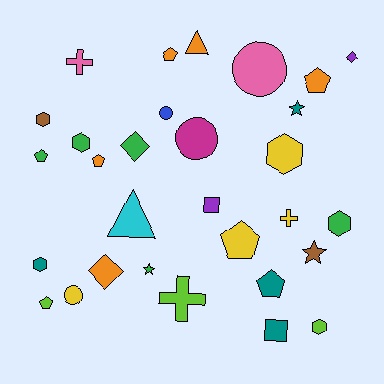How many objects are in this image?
There are 30 objects.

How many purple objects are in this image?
There are 2 purple objects.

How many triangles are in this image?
There are 2 triangles.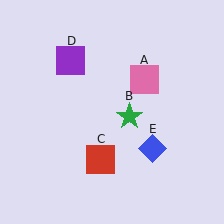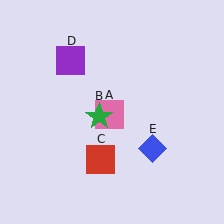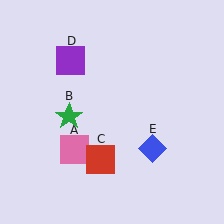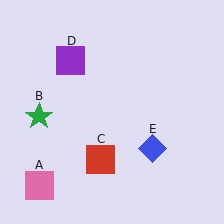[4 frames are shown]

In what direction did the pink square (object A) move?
The pink square (object A) moved down and to the left.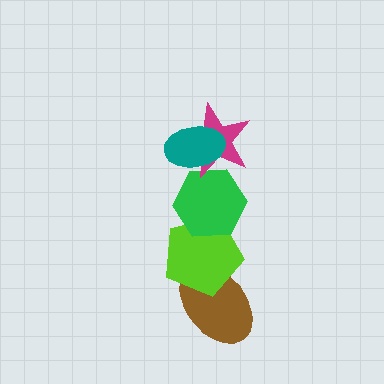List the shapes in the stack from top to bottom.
From top to bottom: the teal ellipse, the magenta star, the green hexagon, the lime pentagon, the brown ellipse.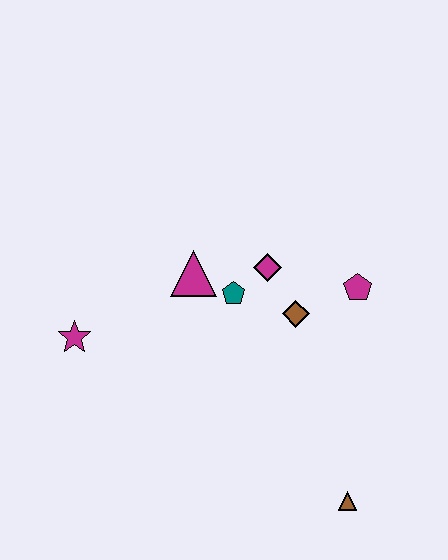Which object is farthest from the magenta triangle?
The brown triangle is farthest from the magenta triangle.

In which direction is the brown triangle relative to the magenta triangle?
The brown triangle is below the magenta triangle.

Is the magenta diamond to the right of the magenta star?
Yes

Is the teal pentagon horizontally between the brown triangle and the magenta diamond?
No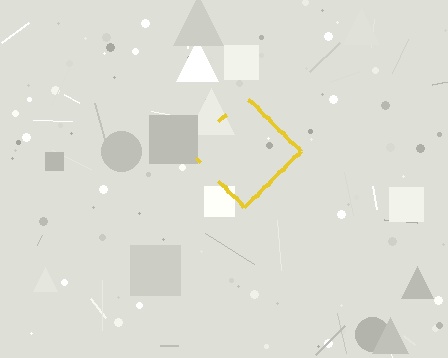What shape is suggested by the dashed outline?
The dashed outline suggests a diamond.